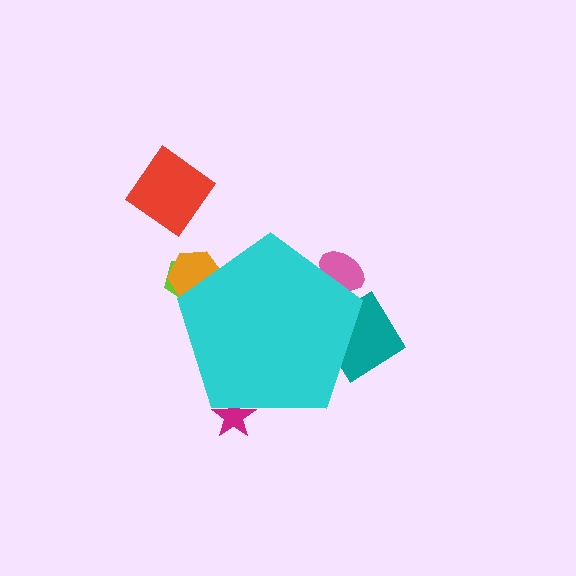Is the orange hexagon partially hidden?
Yes, the orange hexagon is partially hidden behind the cyan pentagon.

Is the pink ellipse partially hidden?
Yes, the pink ellipse is partially hidden behind the cyan pentagon.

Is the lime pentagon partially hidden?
Yes, the lime pentagon is partially hidden behind the cyan pentagon.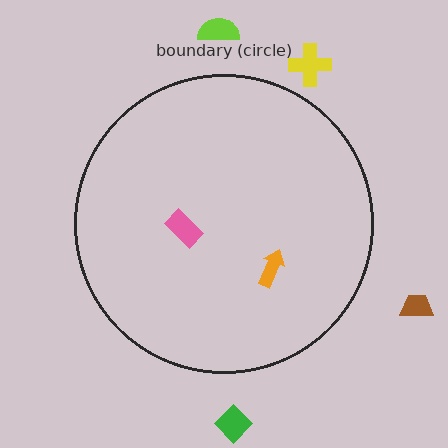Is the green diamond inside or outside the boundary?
Outside.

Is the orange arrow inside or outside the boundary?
Inside.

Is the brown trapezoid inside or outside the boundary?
Outside.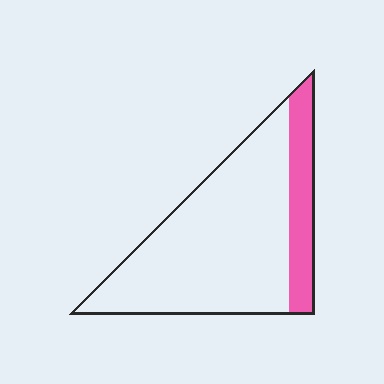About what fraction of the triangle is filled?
About one fifth (1/5).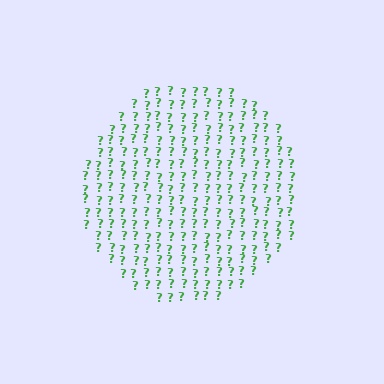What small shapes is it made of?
It is made of small question marks.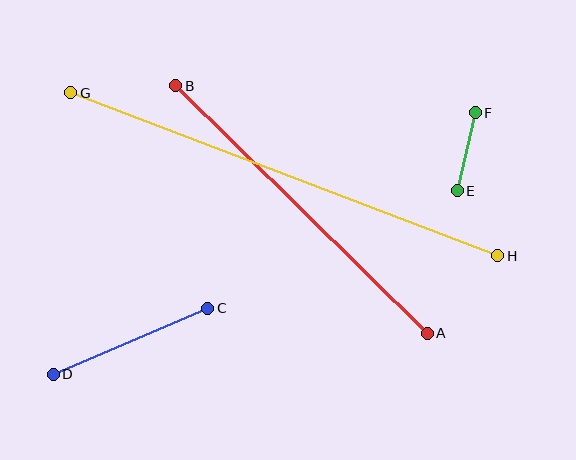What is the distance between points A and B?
The distance is approximately 353 pixels.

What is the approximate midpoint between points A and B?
The midpoint is at approximately (302, 209) pixels.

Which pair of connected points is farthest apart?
Points G and H are farthest apart.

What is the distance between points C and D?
The distance is approximately 168 pixels.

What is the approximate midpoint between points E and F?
The midpoint is at approximately (466, 152) pixels.